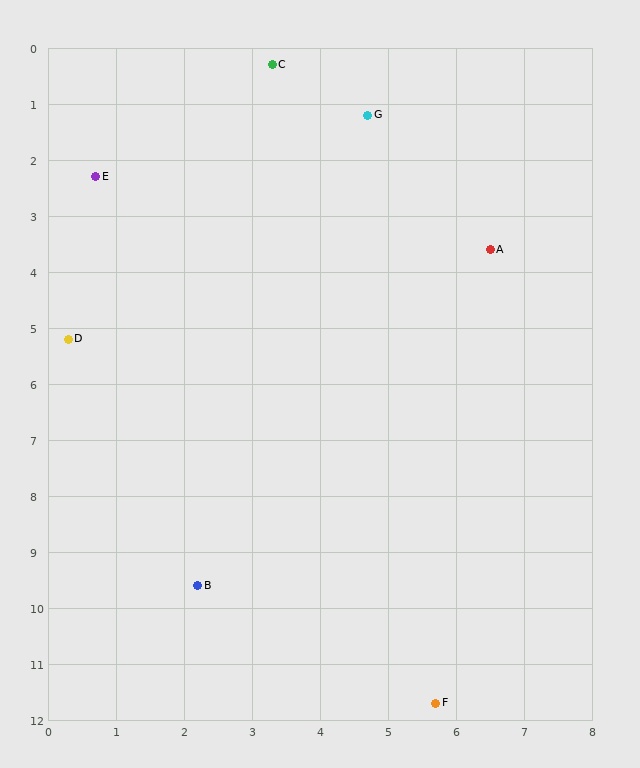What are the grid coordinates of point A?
Point A is at approximately (6.5, 3.6).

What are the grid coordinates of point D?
Point D is at approximately (0.3, 5.2).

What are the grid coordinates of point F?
Point F is at approximately (5.7, 11.7).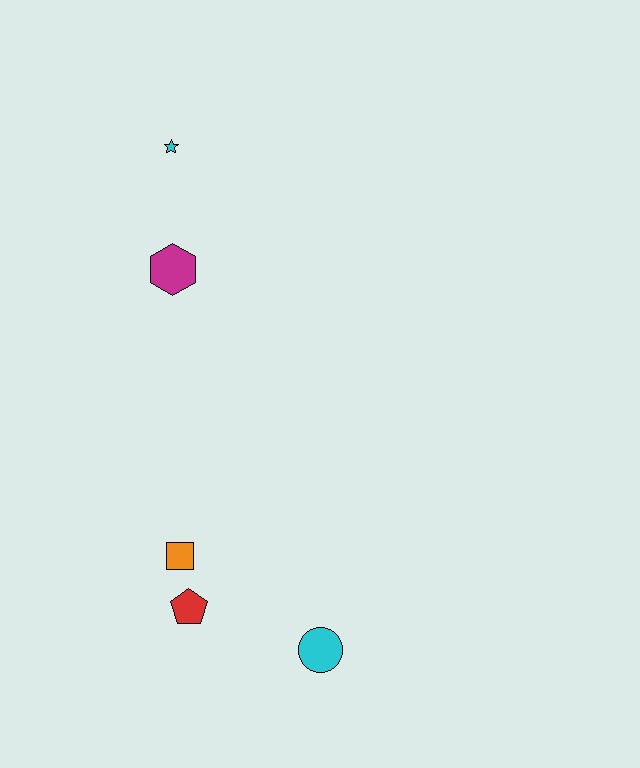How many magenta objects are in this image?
There is 1 magenta object.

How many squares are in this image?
There is 1 square.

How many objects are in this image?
There are 5 objects.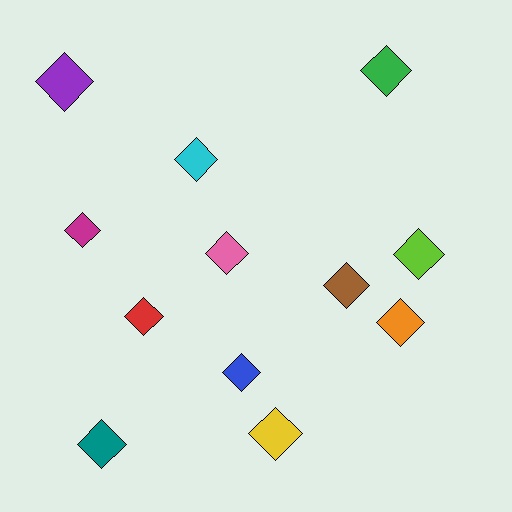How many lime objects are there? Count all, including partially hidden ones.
There is 1 lime object.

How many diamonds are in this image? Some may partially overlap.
There are 12 diamonds.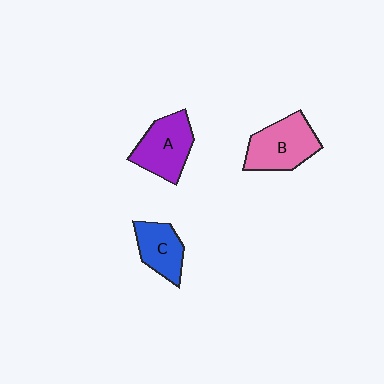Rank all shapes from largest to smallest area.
From largest to smallest: B (pink), A (purple), C (blue).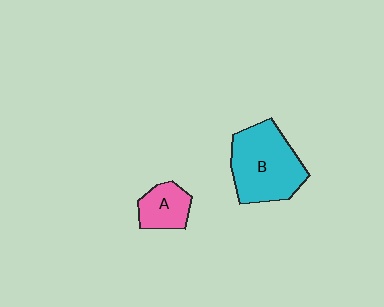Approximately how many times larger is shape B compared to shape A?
Approximately 2.3 times.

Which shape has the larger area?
Shape B (cyan).